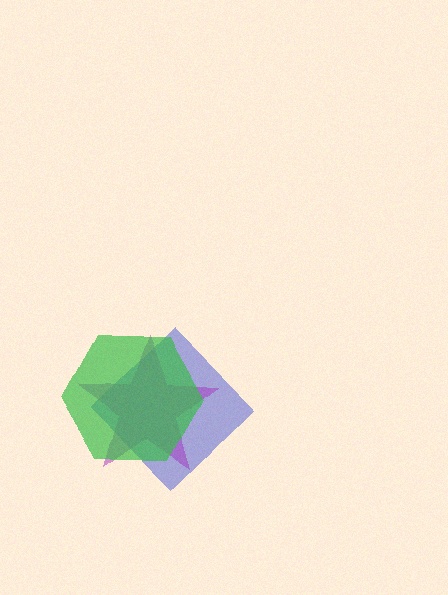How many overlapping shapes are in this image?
There are 3 overlapping shapes in the image.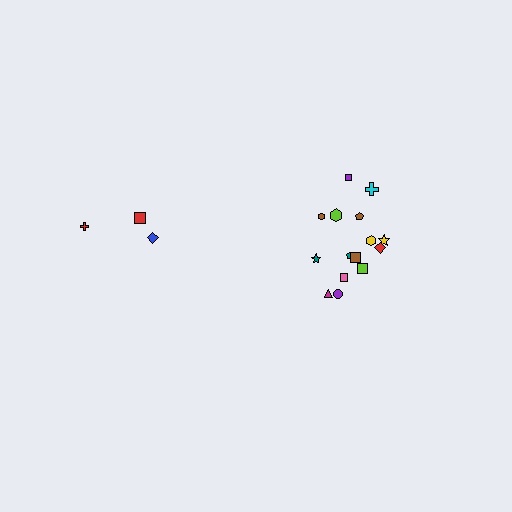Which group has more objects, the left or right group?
The right group.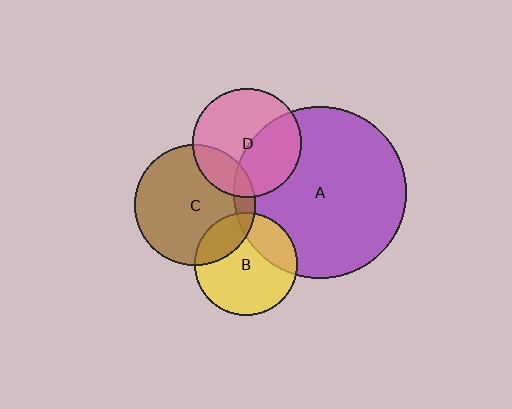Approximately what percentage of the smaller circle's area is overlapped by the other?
Approximately 25%.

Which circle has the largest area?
Circle A (purple).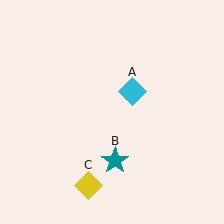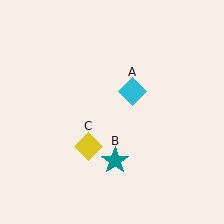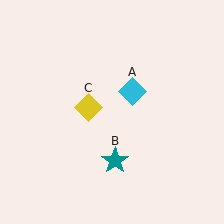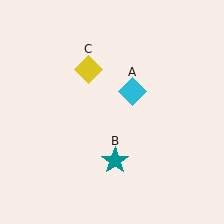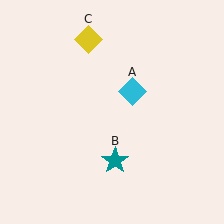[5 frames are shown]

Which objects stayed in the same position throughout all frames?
Cyan diamond (object A) and teal star (object B) remained stationary.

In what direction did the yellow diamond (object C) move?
The yellow diamond (object C) moved up.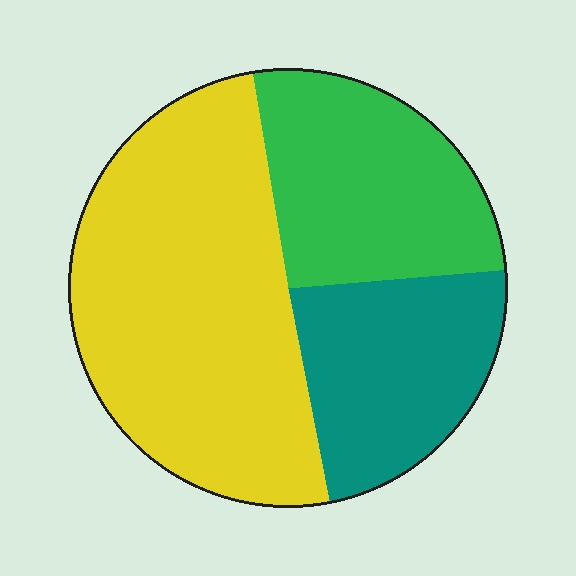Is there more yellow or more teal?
Yellow.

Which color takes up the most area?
Yellow, at roughly 50%.